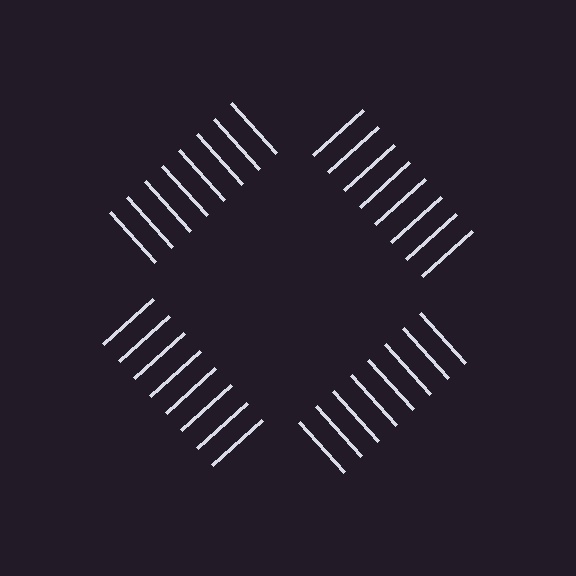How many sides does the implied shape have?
4 sides — the line-ends trace a square.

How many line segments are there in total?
32 — 8 along each of the 4 edges.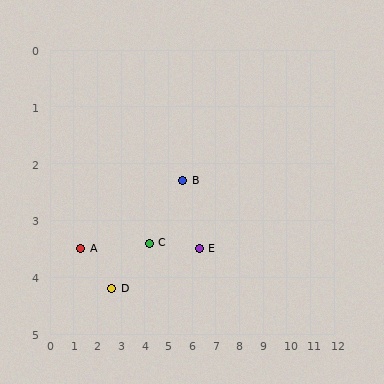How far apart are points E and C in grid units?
Points E and C are about 2.1 grid units apart.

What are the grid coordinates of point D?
Point D is at approximately (2.6, 4.2).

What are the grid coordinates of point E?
Point E is at approximately (6.3, 3.5).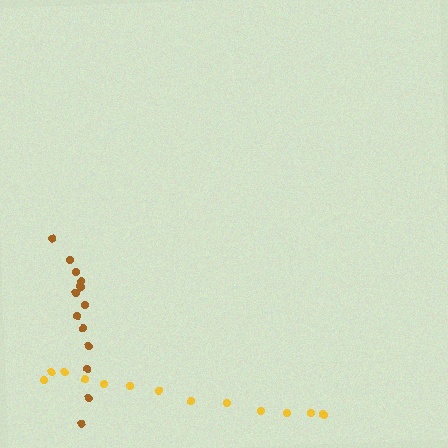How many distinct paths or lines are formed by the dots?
There are 2 distinct paths.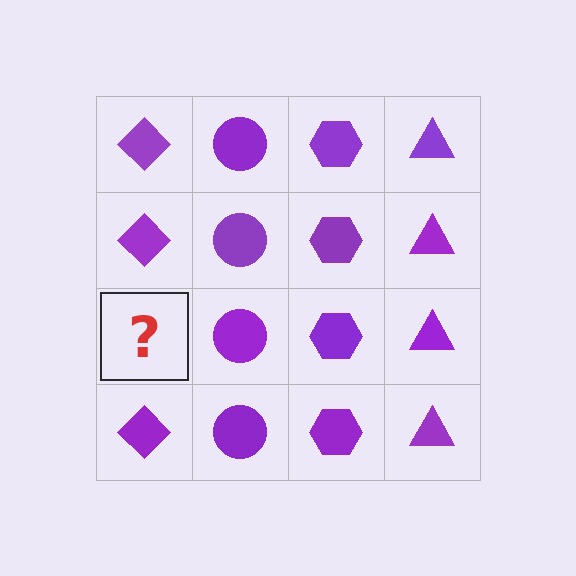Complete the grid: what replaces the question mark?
The question mark should be replaced with a purple diamond.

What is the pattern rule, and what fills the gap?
The rule is that each column has a consistent shape. The gap should be filled with a purple diamond.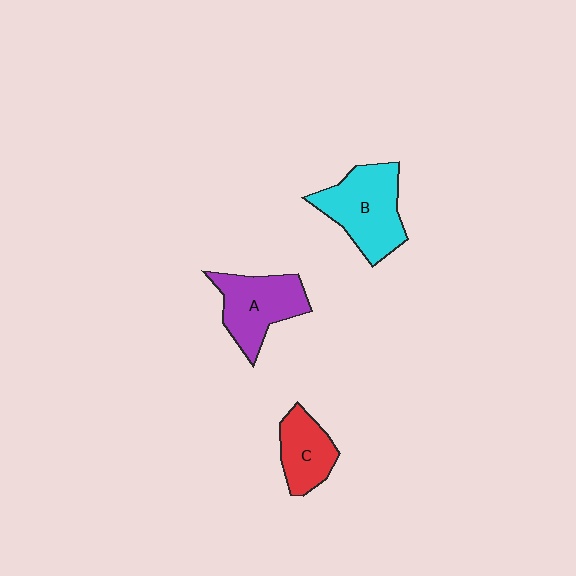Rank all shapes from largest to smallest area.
From largest to smallest: B (cyan), A (purple), C (red).